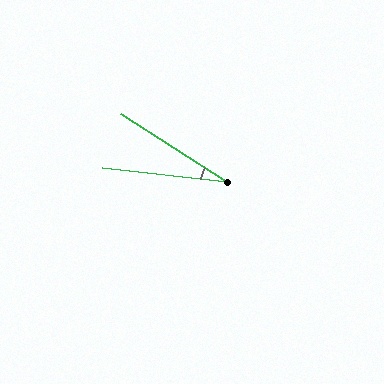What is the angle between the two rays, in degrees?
Approximately 26 degrees.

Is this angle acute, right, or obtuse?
It is acute.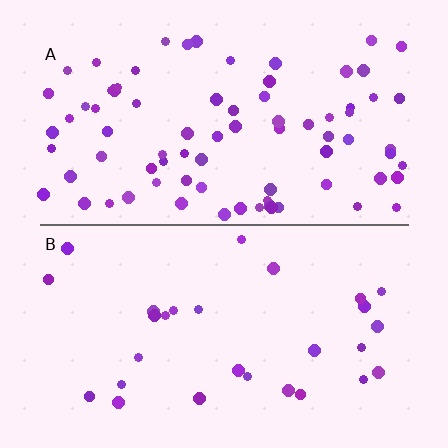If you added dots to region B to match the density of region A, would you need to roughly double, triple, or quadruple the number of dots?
Approximately triple.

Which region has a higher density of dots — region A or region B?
A (the top).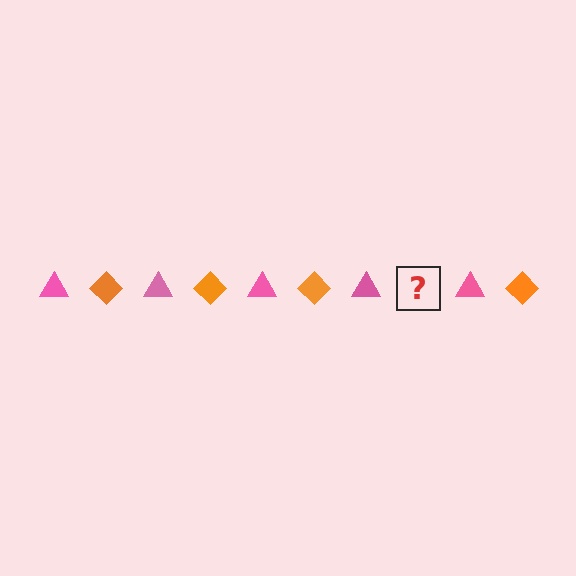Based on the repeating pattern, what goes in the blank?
The blank should be an orange diamond.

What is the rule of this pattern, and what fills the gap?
The rule is that the pattern alternates between pink triangle and orange diamond. The gap should be filled with an orange diamond.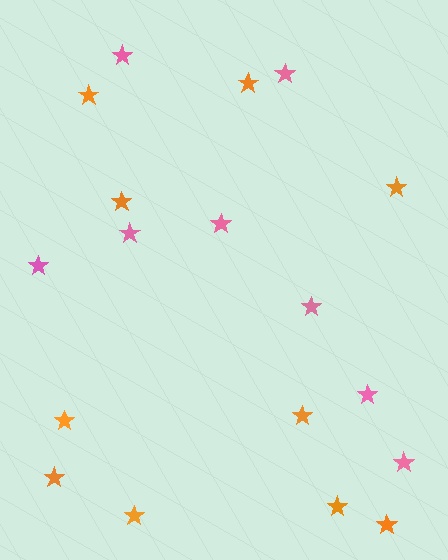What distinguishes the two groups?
There are 2 groups: one group of orange stars (10) and one group of pink stars (8).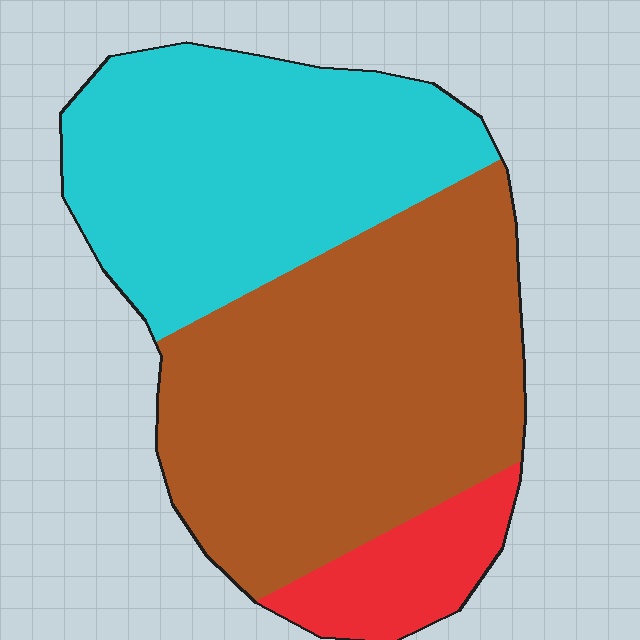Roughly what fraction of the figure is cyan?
Cyan takes up about two fifths (2/5) of the figure.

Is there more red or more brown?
Brown.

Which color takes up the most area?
Brown, at roughly 50%.